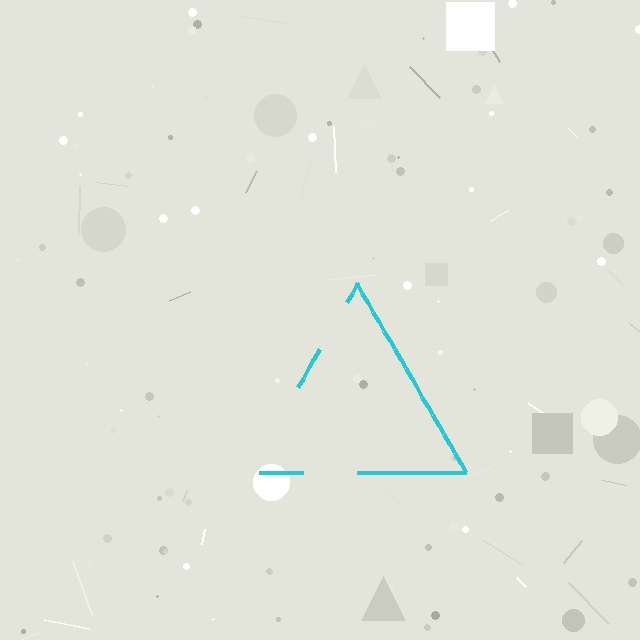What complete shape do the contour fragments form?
The contour fragments form a triangle.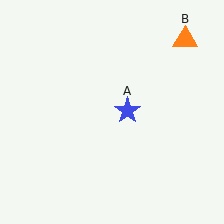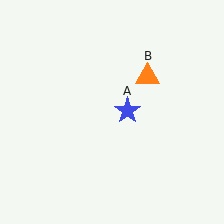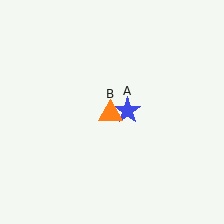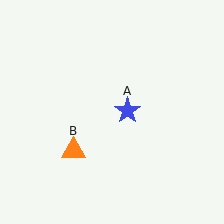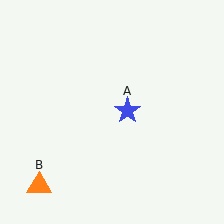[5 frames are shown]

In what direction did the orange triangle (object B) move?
The orange triangle (object B) moved down and to the left.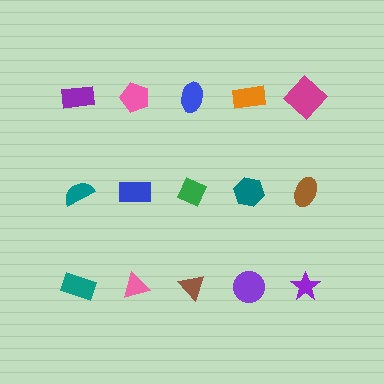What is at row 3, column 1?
A teal rectangle.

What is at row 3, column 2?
A pink triangle.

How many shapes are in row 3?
5 shapes.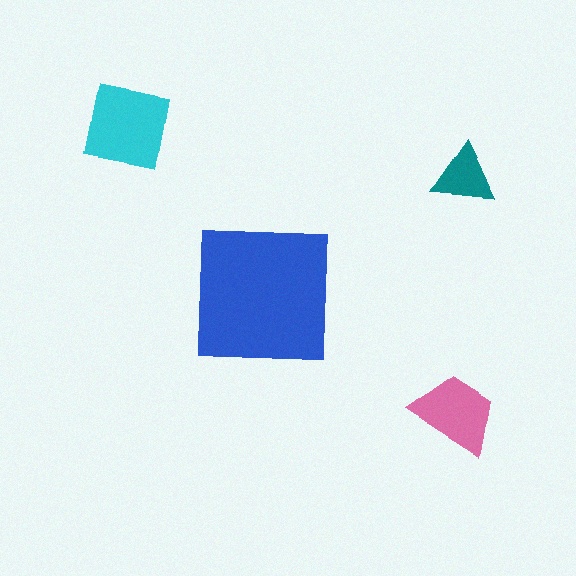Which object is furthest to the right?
The pink trapezoid is rightmost.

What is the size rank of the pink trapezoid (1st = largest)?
3rd.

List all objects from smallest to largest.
The teal triangle, the pink trapezoid, the cyan square, the blue square.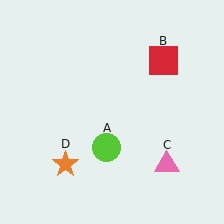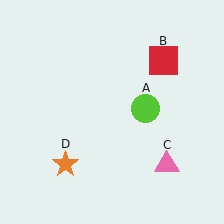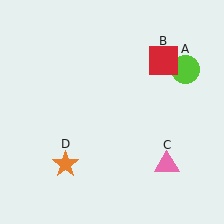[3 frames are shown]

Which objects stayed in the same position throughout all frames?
Red square (object B) and pink triangle (object C) and orange star (object D) remained stationary.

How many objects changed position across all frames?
1 object changed position: lime circle (object A).